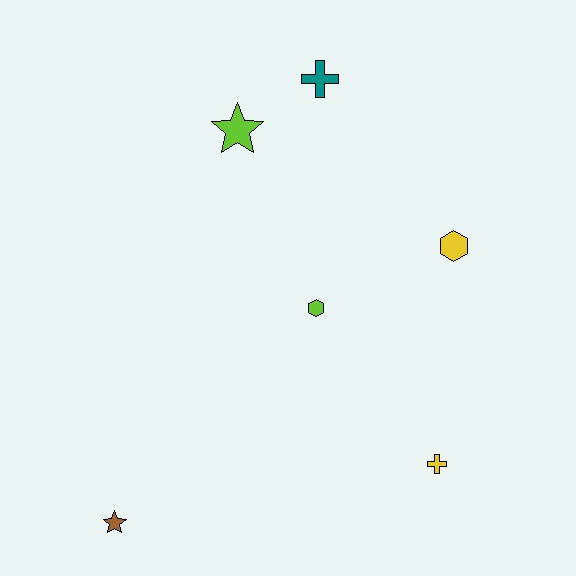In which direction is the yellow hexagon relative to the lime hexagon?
The yellow hexagon is to the right of the lime hexagon.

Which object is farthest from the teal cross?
The brown star is farthest from the teal cross.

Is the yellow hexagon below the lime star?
Yes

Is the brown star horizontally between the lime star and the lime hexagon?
No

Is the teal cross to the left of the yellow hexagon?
Yes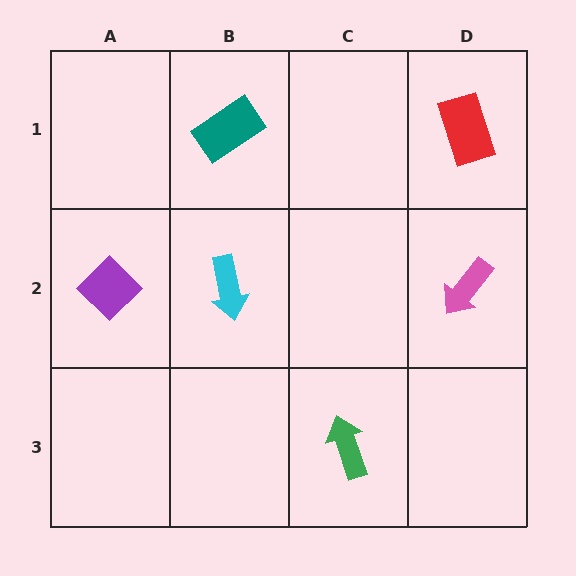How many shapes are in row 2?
3 shapes.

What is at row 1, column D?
A red rectangle.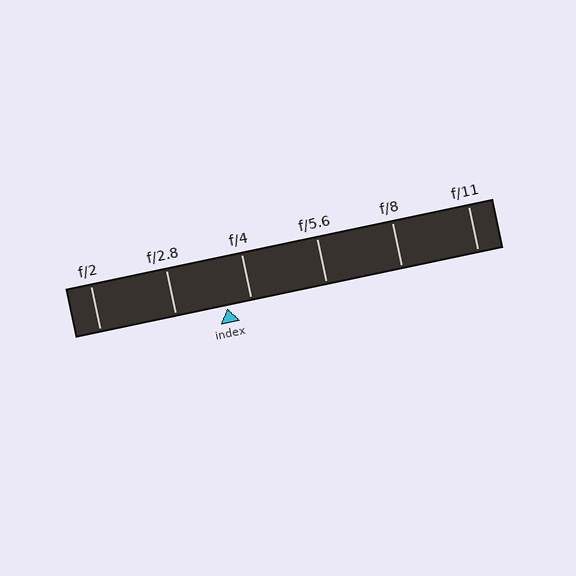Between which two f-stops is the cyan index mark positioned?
The index mark is between f/2.8 and f/4.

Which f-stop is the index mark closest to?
The index mark is closest to f/4.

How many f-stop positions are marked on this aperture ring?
There are 6 f-stop positions marked.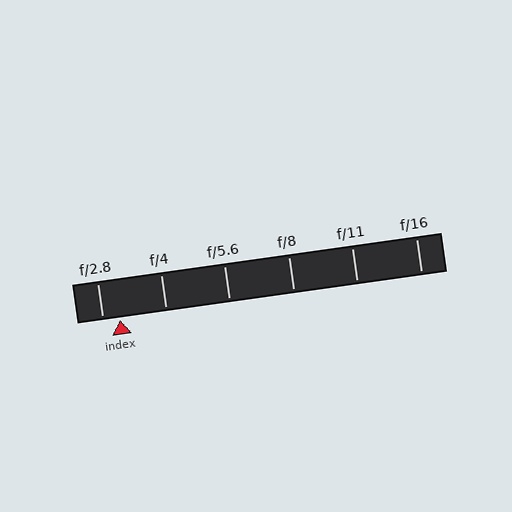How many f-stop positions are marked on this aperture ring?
There are 6 f-stop positions marked.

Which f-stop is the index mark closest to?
The index mark is closest to f/2.8.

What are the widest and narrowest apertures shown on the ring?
The widest aperture shown is f/2.8 and the narrowest is f/16.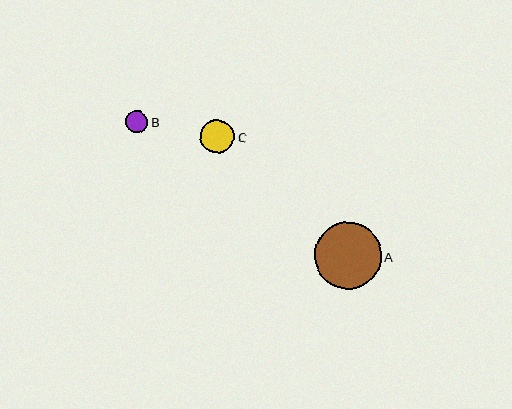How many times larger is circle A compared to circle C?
Circle A is approximately 2.0 times the size of circle C.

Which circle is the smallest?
Circle B is the smallest with a size of approximately 22 pixels.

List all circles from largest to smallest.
From largest to smallest: A, C, B.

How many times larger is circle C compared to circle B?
Circle C is approximately 1.5 times the size of circle B.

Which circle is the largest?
Circle A is the largest with a size of approximately 67 pixels.